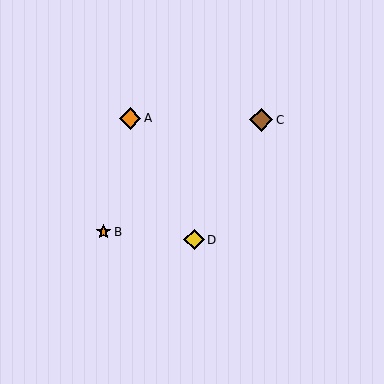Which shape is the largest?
The brown diamond (labeled C) is the largest.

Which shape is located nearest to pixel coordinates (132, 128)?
The orange diamond (labeled A) at (130, 119) is nearest to that location.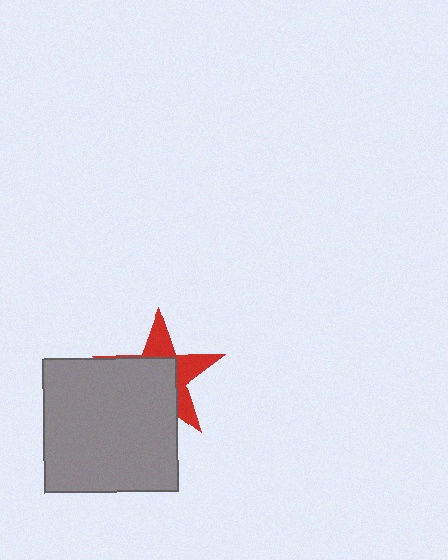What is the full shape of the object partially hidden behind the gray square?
The partially hidden object is a red star.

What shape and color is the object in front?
The object in front is a gray square.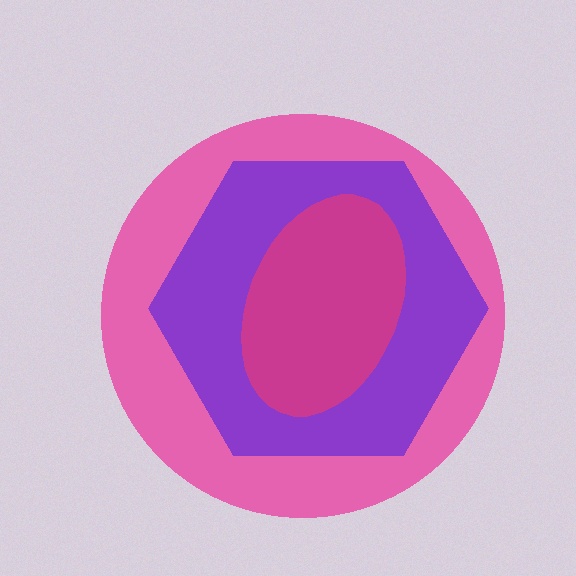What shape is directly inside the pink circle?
The purple hexagon.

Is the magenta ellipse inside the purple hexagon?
Yes.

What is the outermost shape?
The pink circle.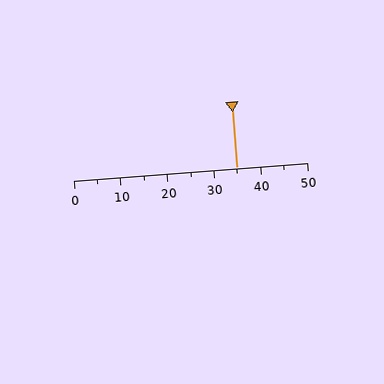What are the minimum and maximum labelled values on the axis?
The axis runs from 0 to 50.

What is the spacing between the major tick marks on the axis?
The major ticks are spaced 10 apart.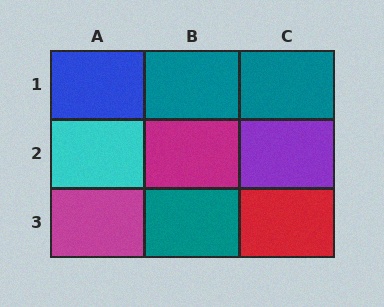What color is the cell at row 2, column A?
Cyan.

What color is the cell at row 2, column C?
Purple.